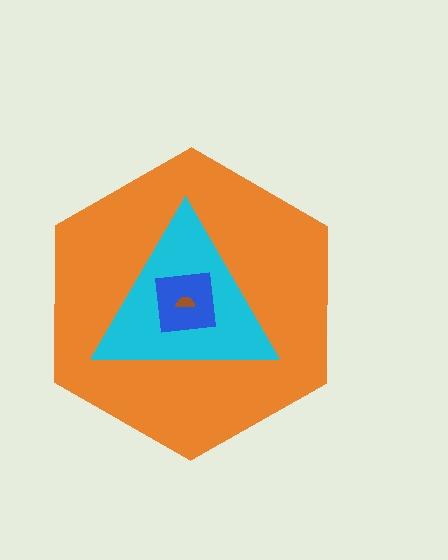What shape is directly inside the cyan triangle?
The blue square.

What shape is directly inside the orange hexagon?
The cyan triangle.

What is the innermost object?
The brown semicircle.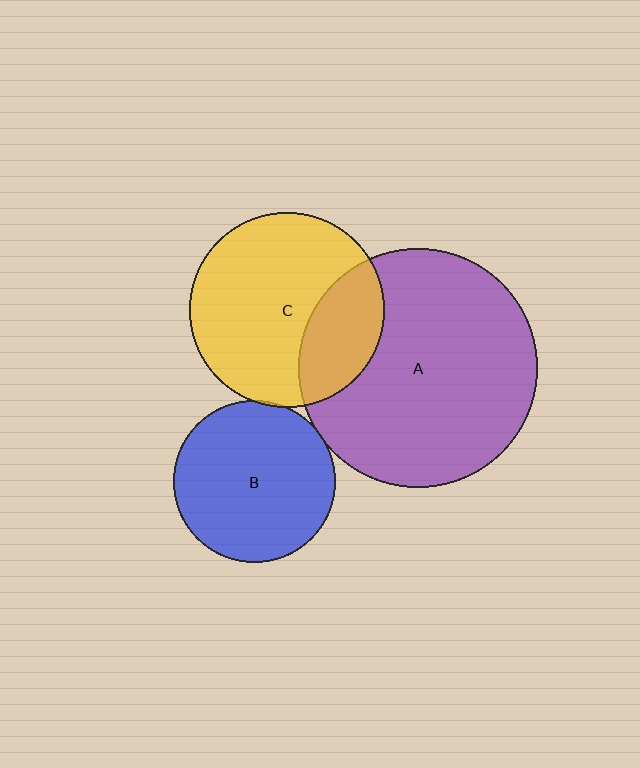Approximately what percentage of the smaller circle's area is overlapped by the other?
Approximately 5%.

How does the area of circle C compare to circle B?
Approximately 1.4 times.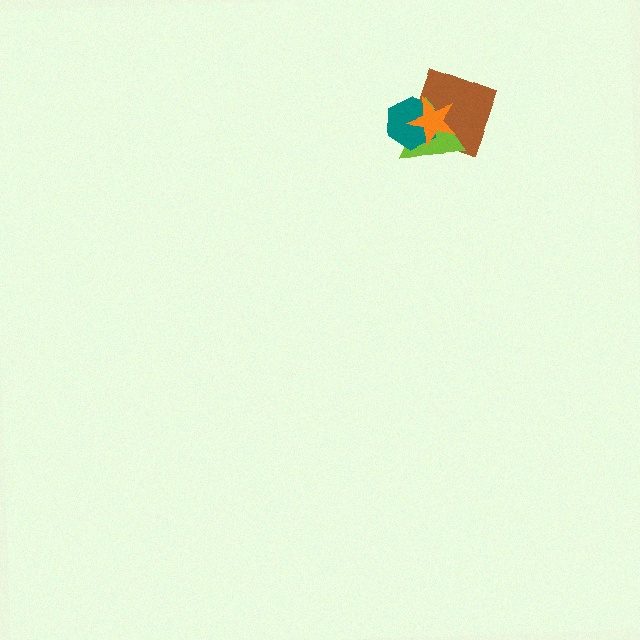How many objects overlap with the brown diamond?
3 objects overlap with the brown diamond.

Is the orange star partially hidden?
No, no other shape covers it.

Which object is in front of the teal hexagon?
The orange star is in front of the teal hexagon.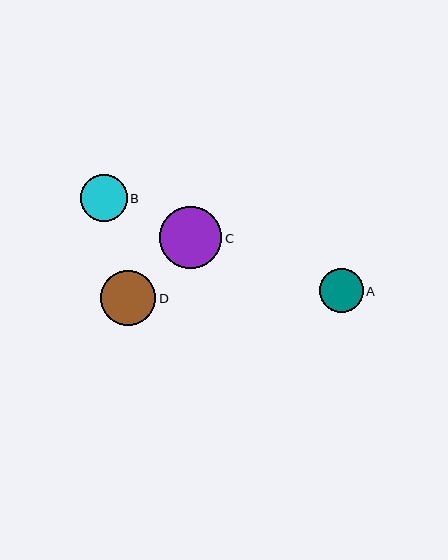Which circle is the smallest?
Circle A is the smallest with a size of approximately 44 pixels.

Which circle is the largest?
Circle C is the largest with a size of approximately 62 pixels.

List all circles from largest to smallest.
From largest to smallest: C, D, B, A.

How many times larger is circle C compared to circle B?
Circle C is approximately 1.3 times the size of circle B.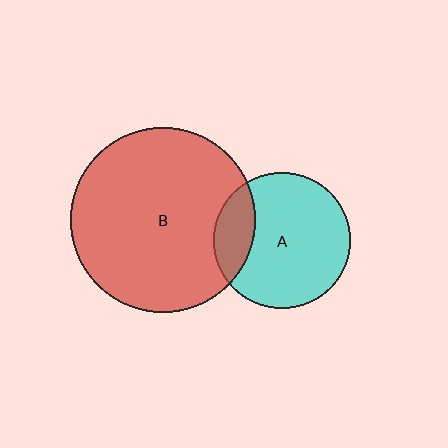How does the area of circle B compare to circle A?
Approximately 1.8 times.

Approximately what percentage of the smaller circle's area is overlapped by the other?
Approximately 20%.